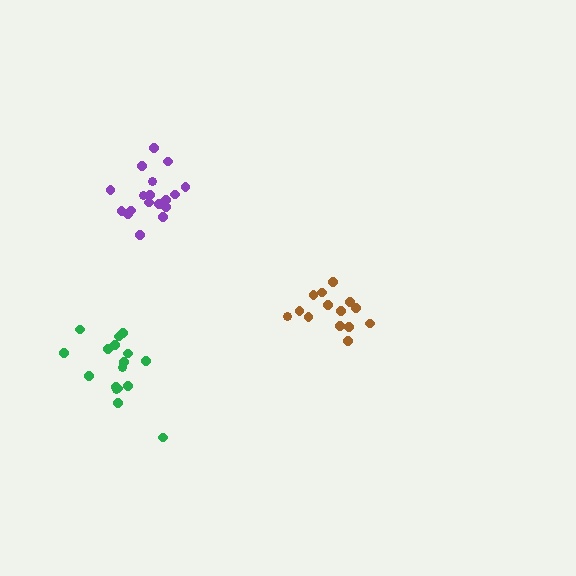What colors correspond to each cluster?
The clusters are colored: brown, green, purple.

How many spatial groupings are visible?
There are 3 spatial groupings.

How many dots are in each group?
Group 1: 14 dots, Group 2: 17 dots, Group 3: 18 dots (49 total).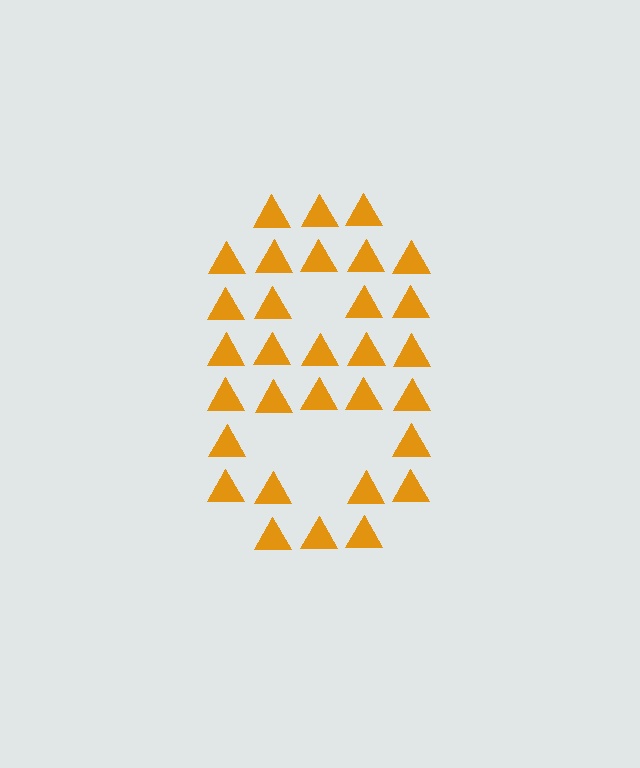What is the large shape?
The large shape is the digit 8.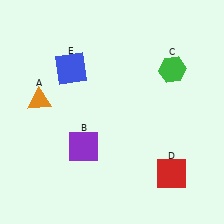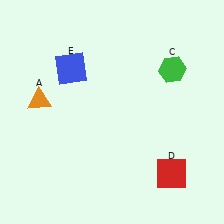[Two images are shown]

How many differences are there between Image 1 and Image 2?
There is 1 difference between the two images.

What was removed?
The purple square (B) was removed in Image 2.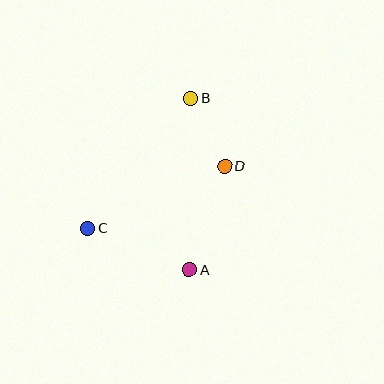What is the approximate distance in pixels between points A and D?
The distance between A and D is approximately 110 pixels.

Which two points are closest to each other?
Points B and D are closest to each other.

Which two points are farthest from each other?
Points A and B are farthest from each other.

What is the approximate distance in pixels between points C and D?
The distance between C and D is approximately 150 pixels.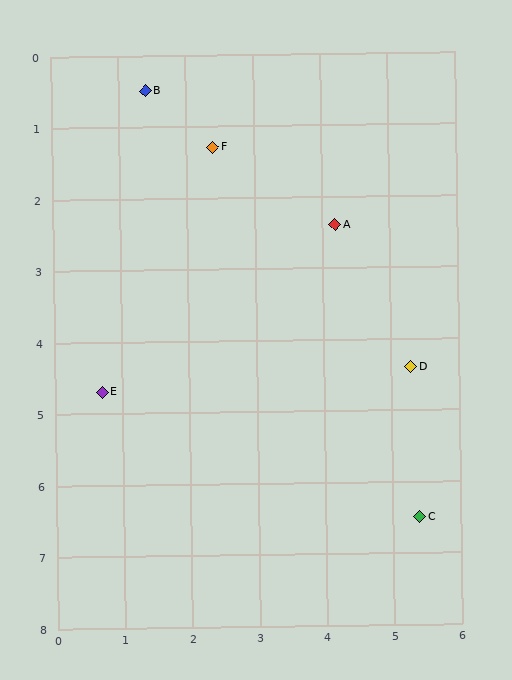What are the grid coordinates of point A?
Point A is at approximately (4.2, 2.4).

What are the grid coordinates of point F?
Point F is at approximately (2.4, 1.3).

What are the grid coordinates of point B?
Point B is at approximately (1.4, 0.5).